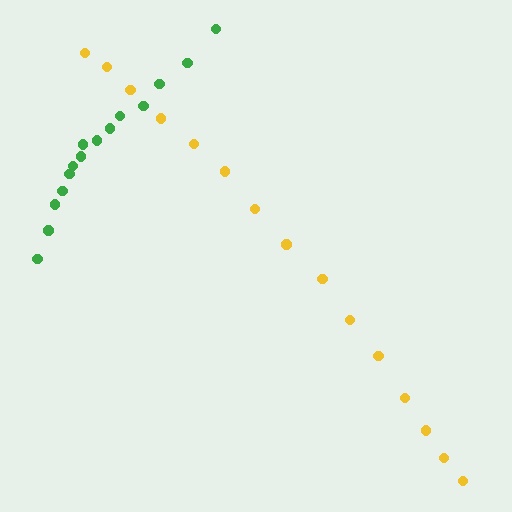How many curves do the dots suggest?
There are 2 distinct paths.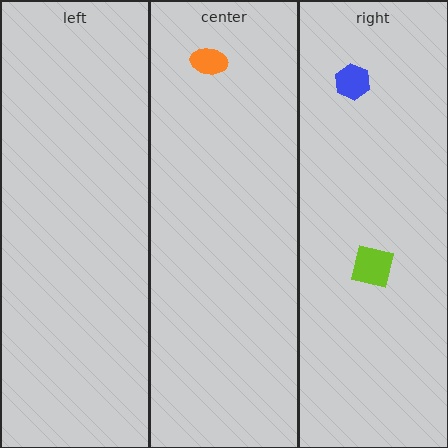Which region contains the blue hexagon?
The right region.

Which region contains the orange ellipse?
The center region.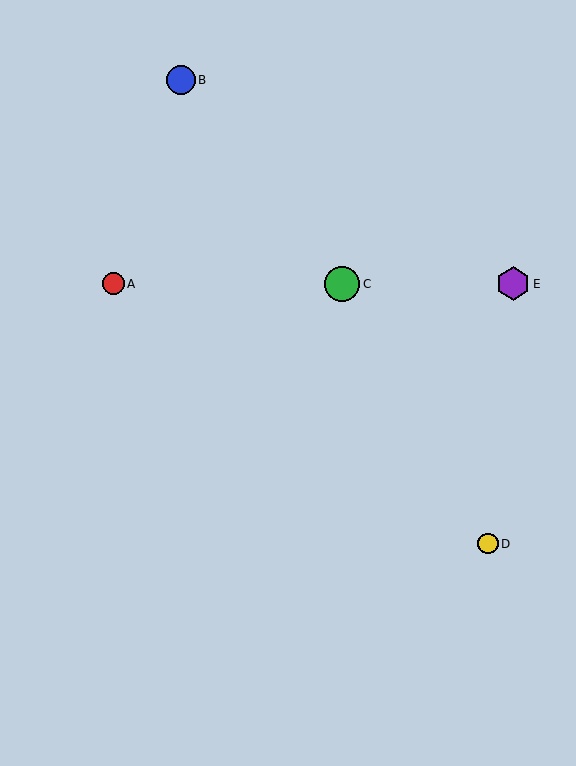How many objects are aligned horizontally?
3 objects (A, C, E) are aligned horizontally.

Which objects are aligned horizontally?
Objects A, C, E are aligned horizontally.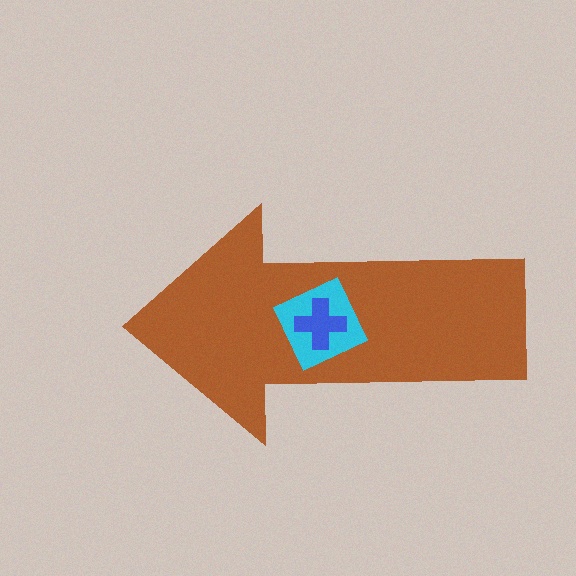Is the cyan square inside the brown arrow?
Yes.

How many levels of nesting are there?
3.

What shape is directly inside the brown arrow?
The cyan square.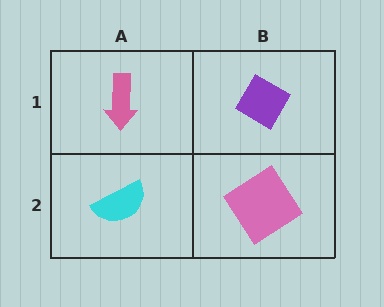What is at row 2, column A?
A cyan semicircle.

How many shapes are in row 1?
2 shapes.